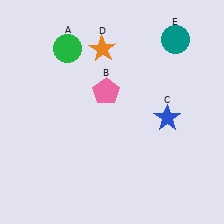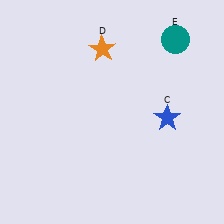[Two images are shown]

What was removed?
The pink pentagon (B), the green circle (A) were removed in Image 2.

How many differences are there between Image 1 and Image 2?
There are 2 differences between the two images.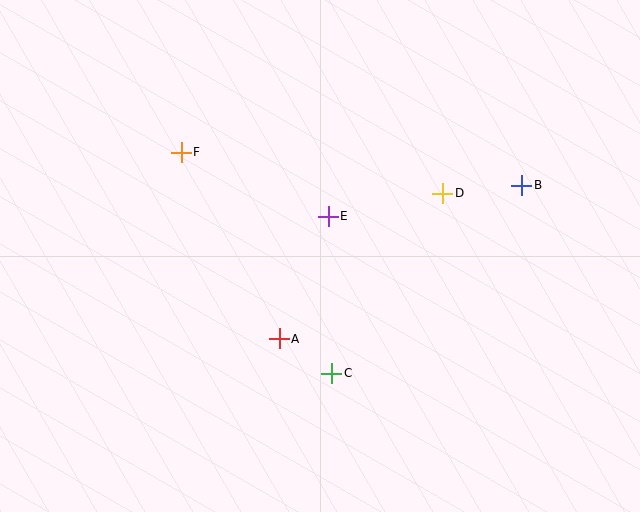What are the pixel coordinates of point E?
Point E is at (328, 216).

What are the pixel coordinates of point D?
Point D is at (443, 193).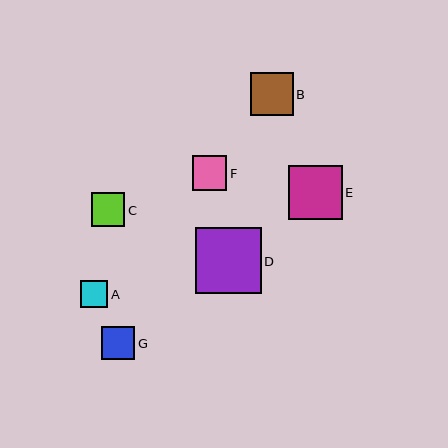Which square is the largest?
Square D is the largest with a size of approximately 66 pixels.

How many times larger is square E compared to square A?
Square E is approximately 2.0 times the size of square A.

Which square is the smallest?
Square A is the smallest with a size of approximately 27 pixels.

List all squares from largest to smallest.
From largest to smallest: D, E, B, F, C, G, A.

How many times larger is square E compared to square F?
Square E is approximately 1.6 times the size of square F.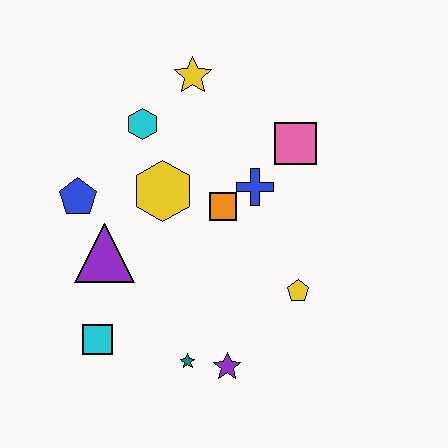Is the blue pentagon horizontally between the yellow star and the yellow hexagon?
No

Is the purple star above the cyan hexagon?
No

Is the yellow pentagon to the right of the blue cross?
Yes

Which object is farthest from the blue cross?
The cyan square is farthest from the blue cross.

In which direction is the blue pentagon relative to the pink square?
The blue pentagon is to the left of the pink square.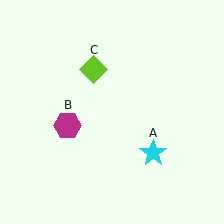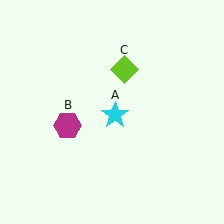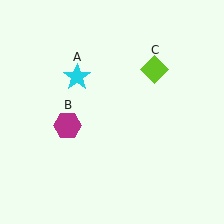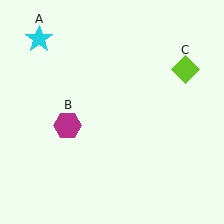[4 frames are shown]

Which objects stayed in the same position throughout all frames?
Magenta hexagon (object B) remained stationary.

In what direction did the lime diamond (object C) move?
The lime diamond (object C) moved right.